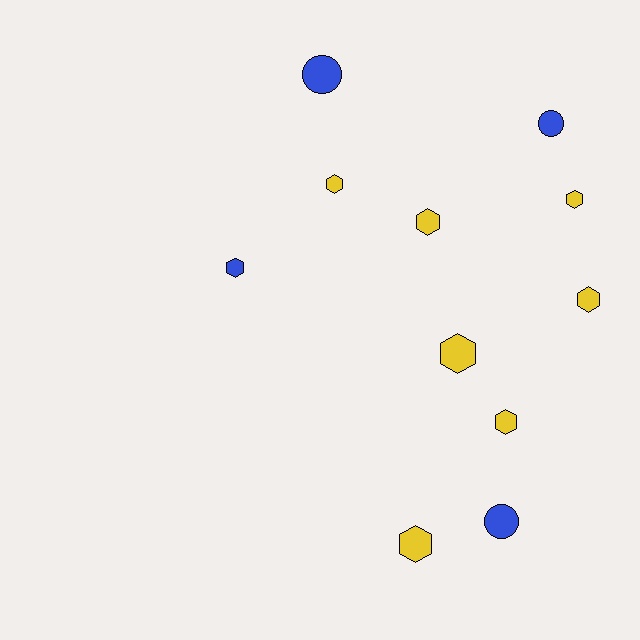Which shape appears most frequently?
Hexagon, with 8 objects.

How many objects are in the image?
There are 11 objects.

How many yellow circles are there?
There are no yellow circles.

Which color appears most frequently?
Yellow, with 7 objects.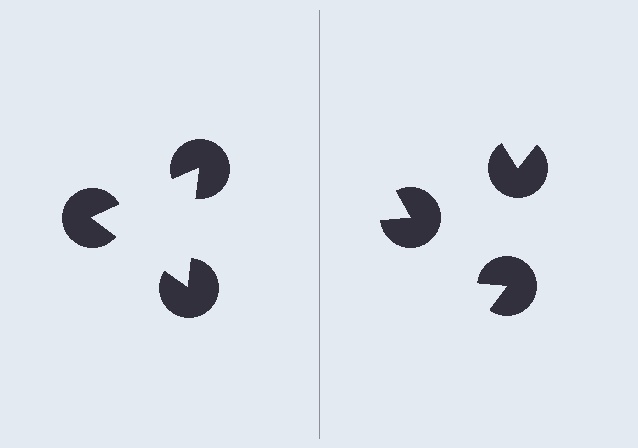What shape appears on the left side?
An illusory triangle.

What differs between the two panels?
The pac-man discs are positioned identically on both sides; only the wedge orientations differ. On the left they align to a triangle; on the right they are misaligned.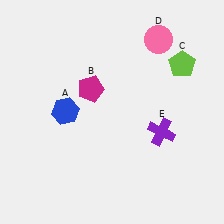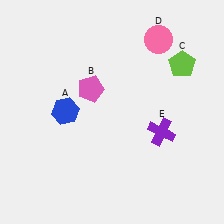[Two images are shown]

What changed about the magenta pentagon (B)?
In Image 1, B is magenta. In Image 2, it changed to pink.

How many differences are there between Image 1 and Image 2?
There is 1 difference between the two images.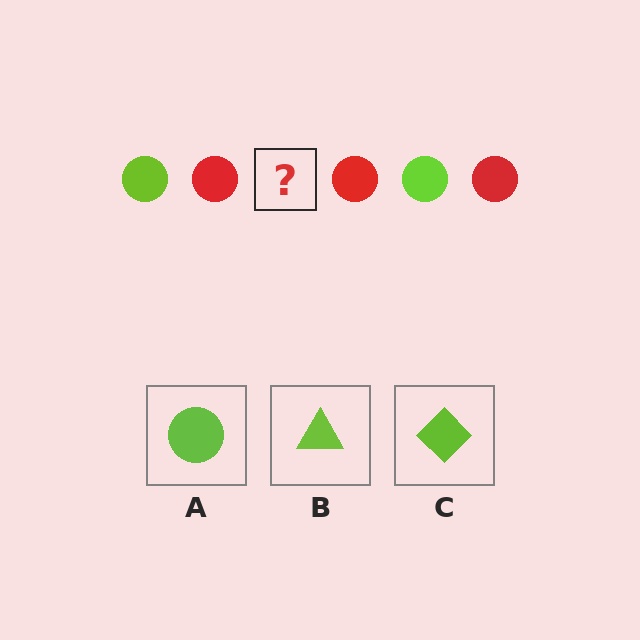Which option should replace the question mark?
Option A.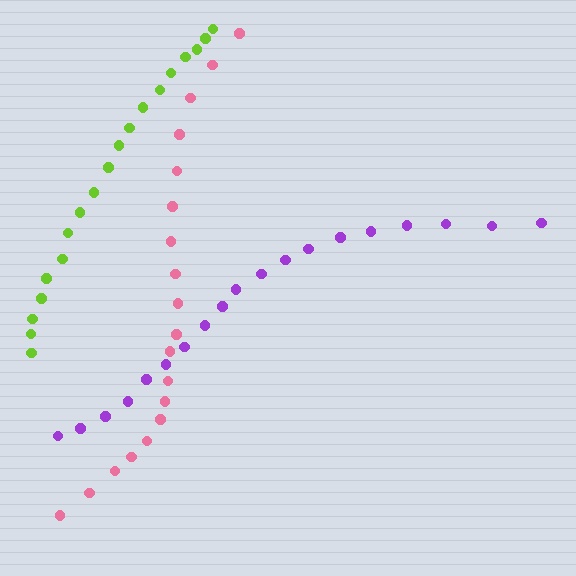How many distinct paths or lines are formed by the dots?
There are 3 distinct paths.